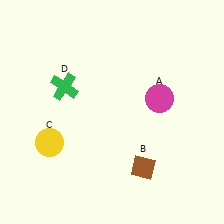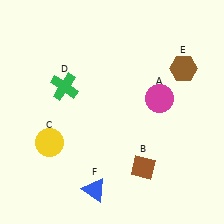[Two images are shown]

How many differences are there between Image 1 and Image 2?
There are 2 differences between the two images.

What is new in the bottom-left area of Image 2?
A blue triangle (F) was added in the bottom-left area of Image 2.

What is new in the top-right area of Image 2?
A brown hexagon (E) was added in the top-right area of Image 2.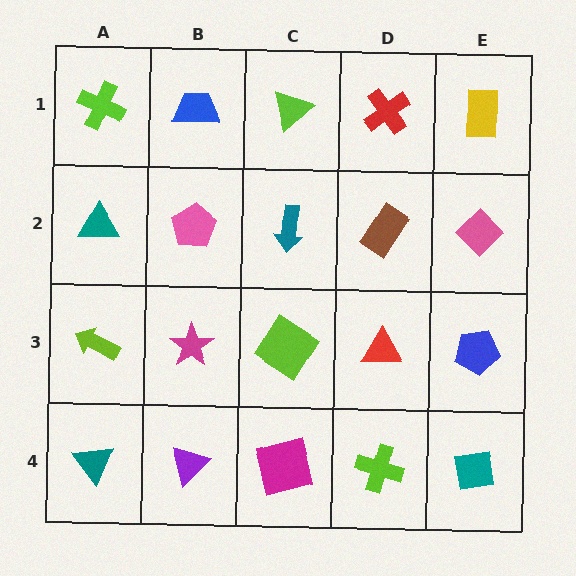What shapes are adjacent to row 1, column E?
A pink diamond (row 2, column E), a red cross (row 1, column D).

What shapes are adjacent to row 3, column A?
A teal triangle (row 2, column A), a teal triangle (row 4, column A), a magenta star (row 3, column B).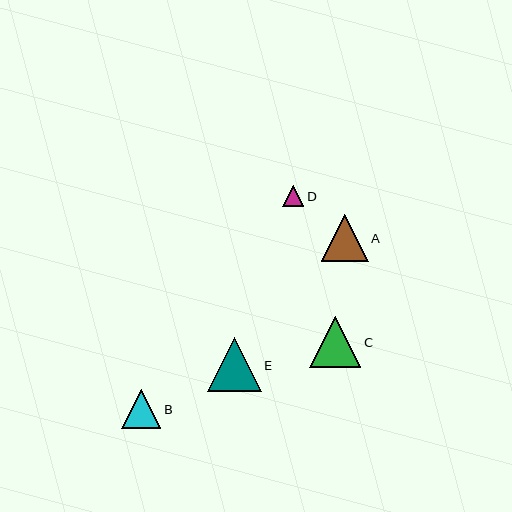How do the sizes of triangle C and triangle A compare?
Triangle C and triangle A are approximately the same size.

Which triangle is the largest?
Triangle E is the largest with a size of approximately 54 pixels.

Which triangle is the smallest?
Triangle D is the smallest with a size of approximately 21 pixels.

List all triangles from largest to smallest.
From largest to smallest: E, C, A, B, D.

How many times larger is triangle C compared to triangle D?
Triangle C is approximately 2.4 times the size of triangle D.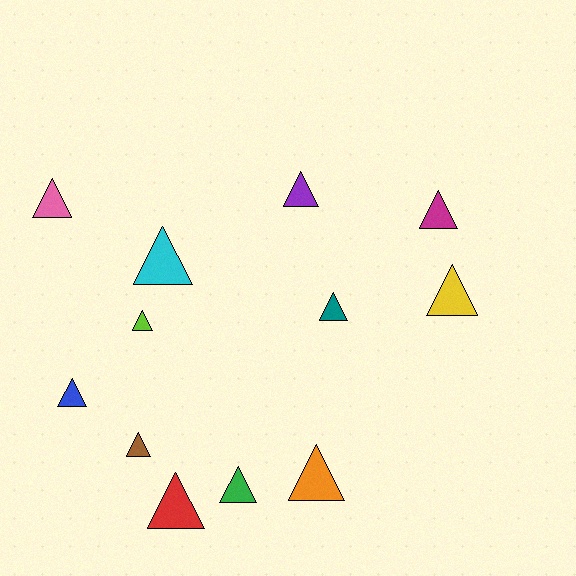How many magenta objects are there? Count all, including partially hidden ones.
There is 1 magenta object.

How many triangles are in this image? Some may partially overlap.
There are 12 triangles.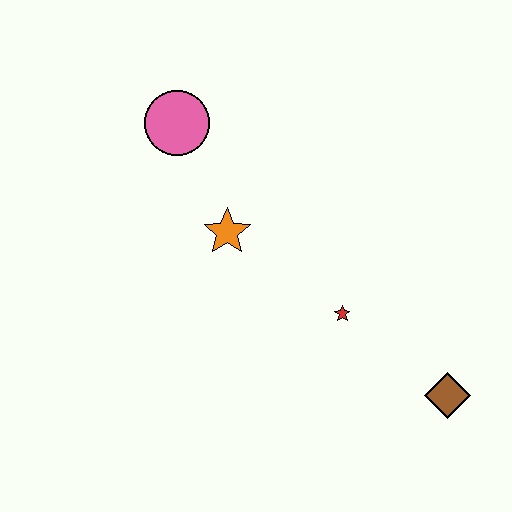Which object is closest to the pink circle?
The orange star is closest to the pink circle.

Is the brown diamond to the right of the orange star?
Yes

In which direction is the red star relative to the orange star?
The red star is to the right of the orange star.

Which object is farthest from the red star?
The pink circle is farthest from the red star.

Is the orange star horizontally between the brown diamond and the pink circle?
Yes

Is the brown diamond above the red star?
No